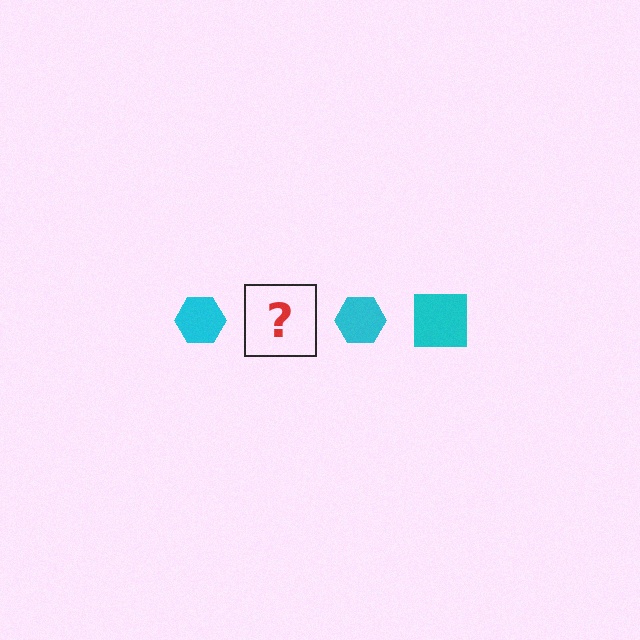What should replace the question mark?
The question mark should be replaced with a cyan square.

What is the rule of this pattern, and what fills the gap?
The rule is that the pattern cycles through hexagon, square shapes in cyan. The gap should be filled with a cyan square.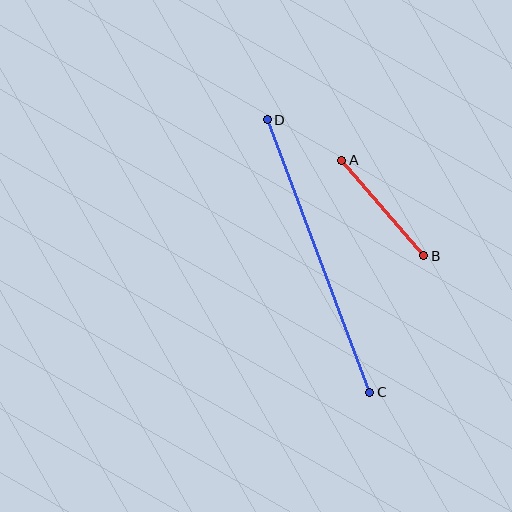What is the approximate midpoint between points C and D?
The midpoint is at approximately (319, 256) pixels.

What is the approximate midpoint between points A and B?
The midpoint is at approximately (383, 208) pixels.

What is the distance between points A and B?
The distance is approximately 125 pixels.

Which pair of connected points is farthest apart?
Points C and D are farthest apart.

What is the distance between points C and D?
The distance is approximately 292 pixels.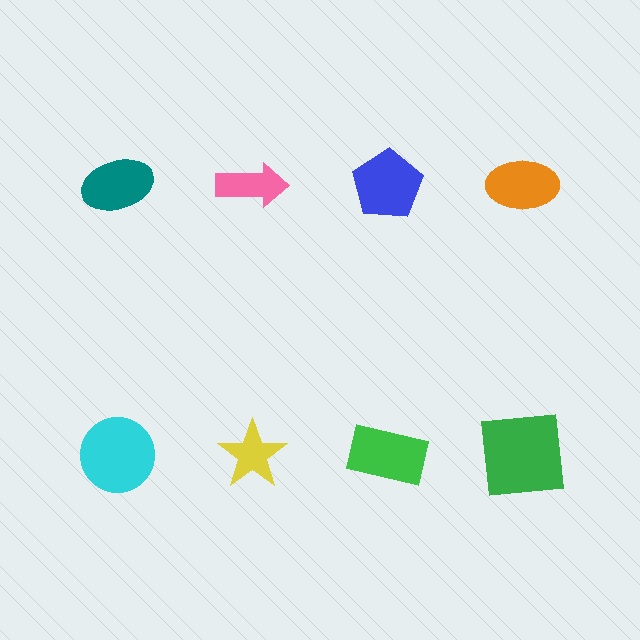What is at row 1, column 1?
A teal ellipse.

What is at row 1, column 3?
A blue pentagon.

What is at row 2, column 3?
A green rectangle.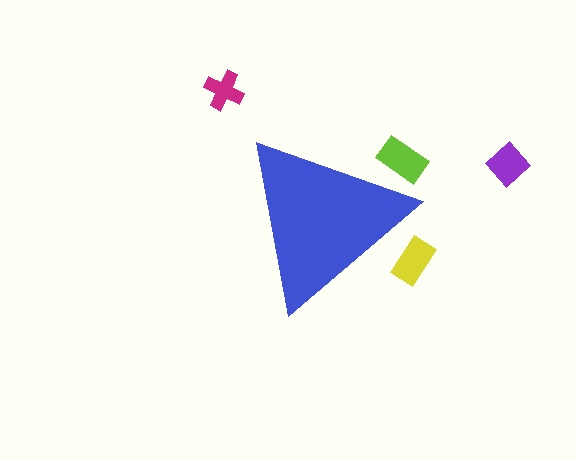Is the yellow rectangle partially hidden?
Yes, the yellow rectangle is partially hidden behind the blue triangle.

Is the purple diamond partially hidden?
No, the purple diamond is fully visible.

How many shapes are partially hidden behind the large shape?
2 shapes are partially hidden.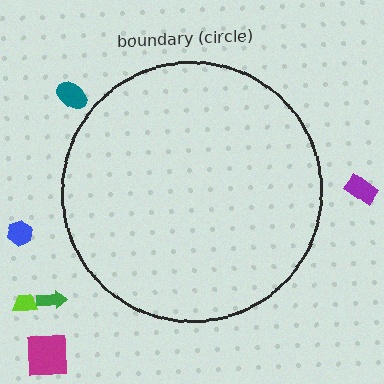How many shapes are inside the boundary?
0 inside, 6 outside.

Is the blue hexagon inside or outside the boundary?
Outside.